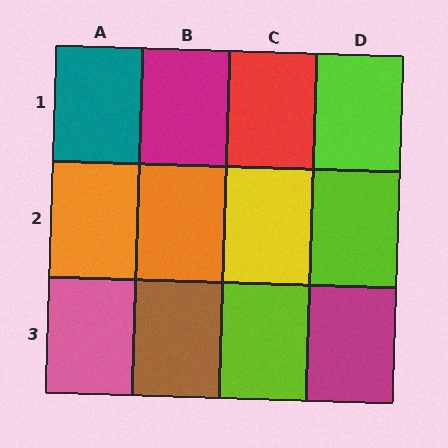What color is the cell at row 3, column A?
Pink.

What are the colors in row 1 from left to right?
Teal, magenta, red, lime.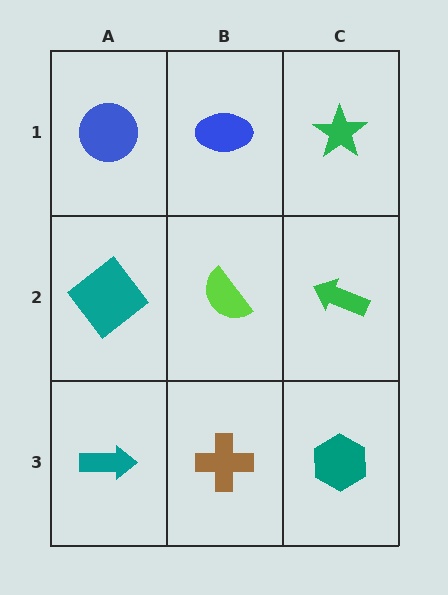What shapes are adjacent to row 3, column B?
A lime semicircle (row 2, column B), a teal arrow (row 3, column A), a teal hexagon (row 3, column C).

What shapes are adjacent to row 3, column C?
A green arrow (row 2, column C), a brown cross (row 3, column B).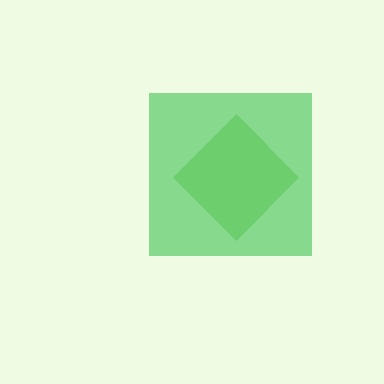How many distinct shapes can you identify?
There are 2 distinct shapes: a lime diamond, a green square.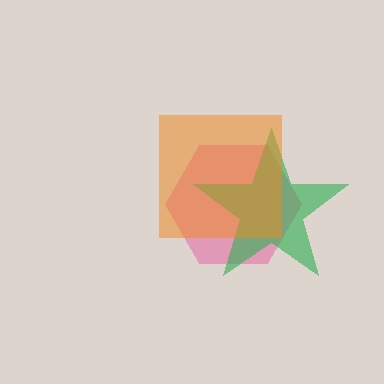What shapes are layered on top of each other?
The layered shapes are: a pink hexagon, a green star, an orange square.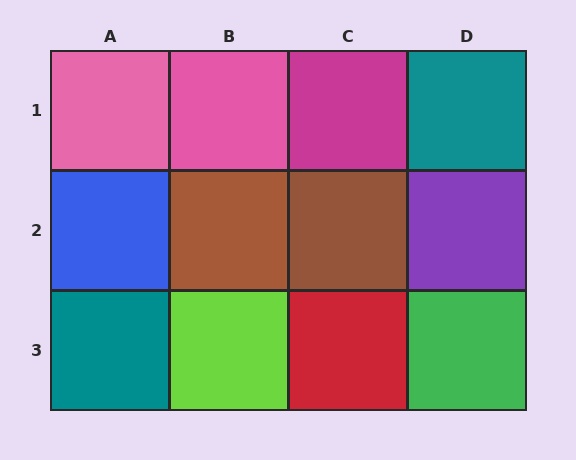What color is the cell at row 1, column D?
Teal.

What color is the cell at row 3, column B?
Lime.